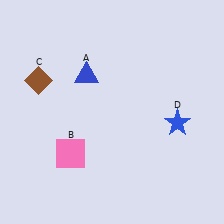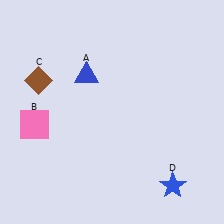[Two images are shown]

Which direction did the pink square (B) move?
The pink square (B) moved left.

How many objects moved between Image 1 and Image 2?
2 objects moved between the two images.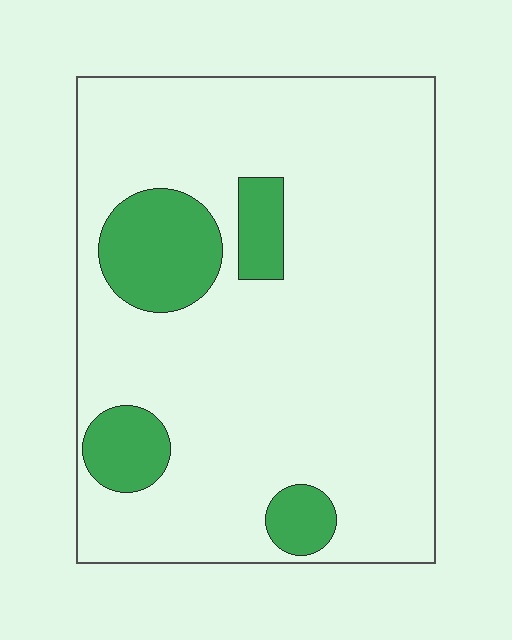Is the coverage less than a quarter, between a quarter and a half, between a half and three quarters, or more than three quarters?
Less than a quarter.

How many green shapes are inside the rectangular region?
4.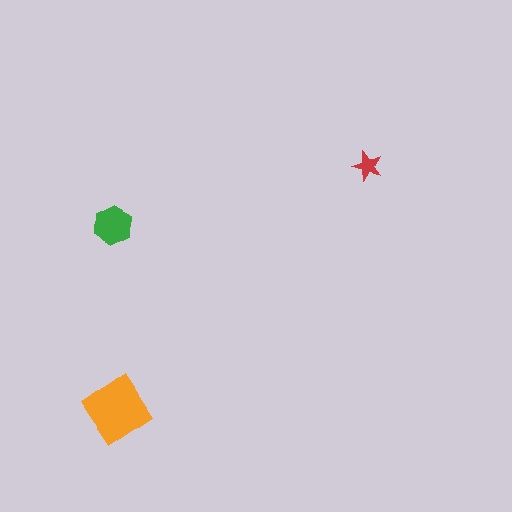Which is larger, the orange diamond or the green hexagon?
The orange diamond.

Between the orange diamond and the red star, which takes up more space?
The orange diamond.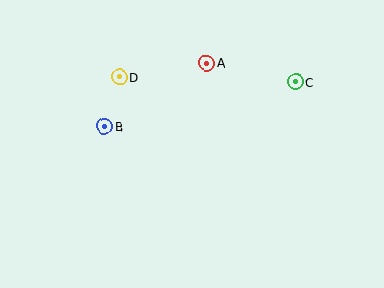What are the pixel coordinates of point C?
Point C is at (296, 82).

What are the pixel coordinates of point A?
Point A is at (207, 63).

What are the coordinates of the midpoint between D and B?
The midpoint between D and B is at (112, 102).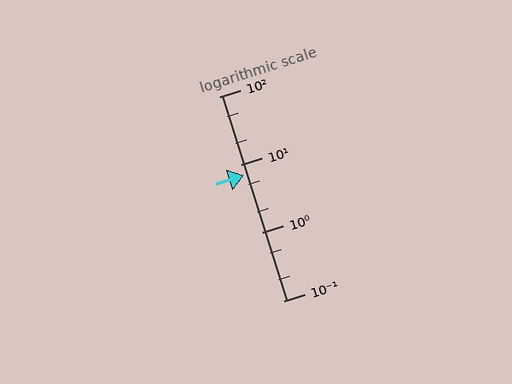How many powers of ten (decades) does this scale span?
The scale spans 3 decades, from 0.1 to 100.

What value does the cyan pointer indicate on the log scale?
The pointer indicates approximately 6.9.